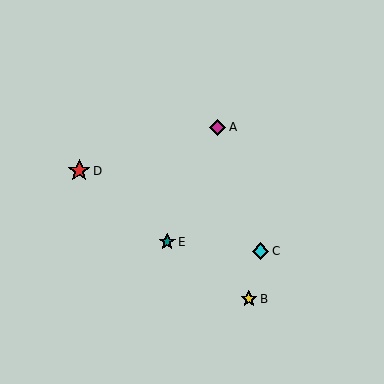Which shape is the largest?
The red star (labeled D) is the largest.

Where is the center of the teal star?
The center of the teal star is at (167, 242).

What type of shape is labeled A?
Shape A is a magenta diamond.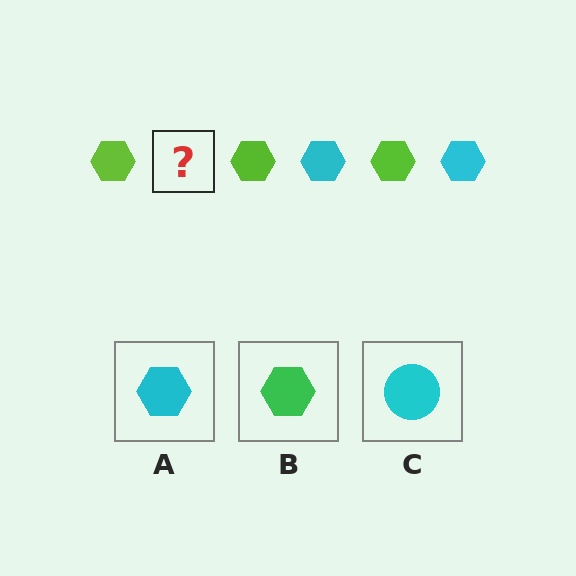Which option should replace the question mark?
Option A.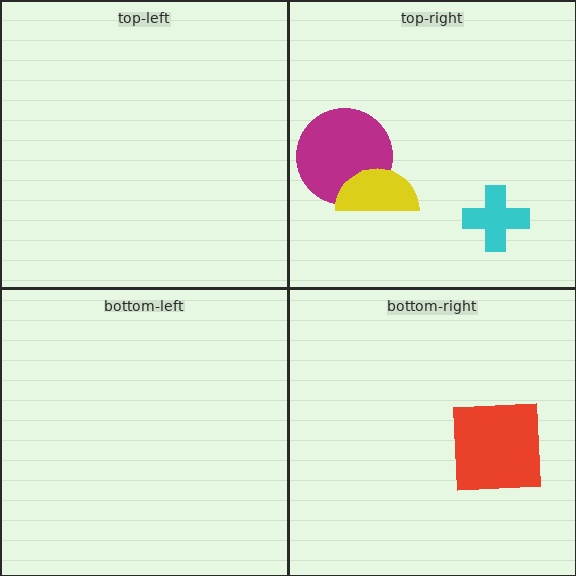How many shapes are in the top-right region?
3.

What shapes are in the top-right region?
The magenta circle, the yellow semicircle, the cyan cross.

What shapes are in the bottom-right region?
The red square.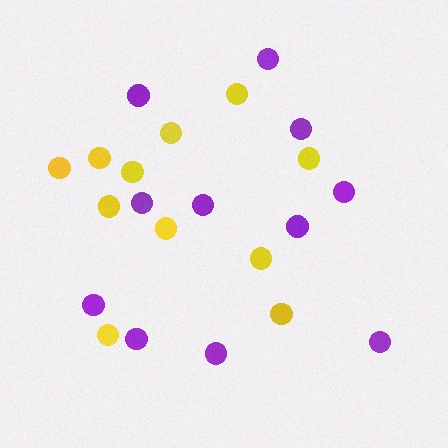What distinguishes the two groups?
There are 2 groups: one group of purple circles (11) and one group of yellow circles (11).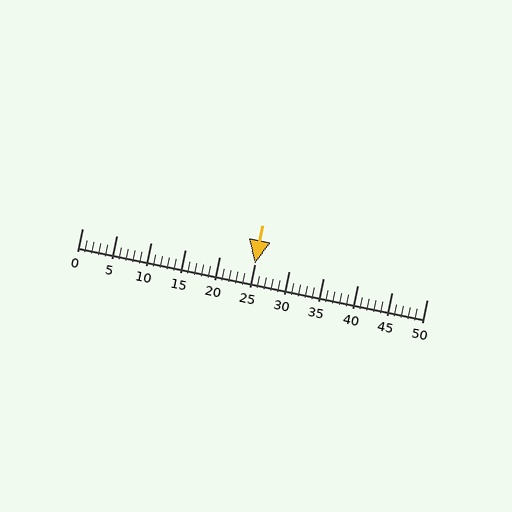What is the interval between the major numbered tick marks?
The major tick marks are spaced 5 units apart.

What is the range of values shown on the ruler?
The ruler shows values from 0 to 50.